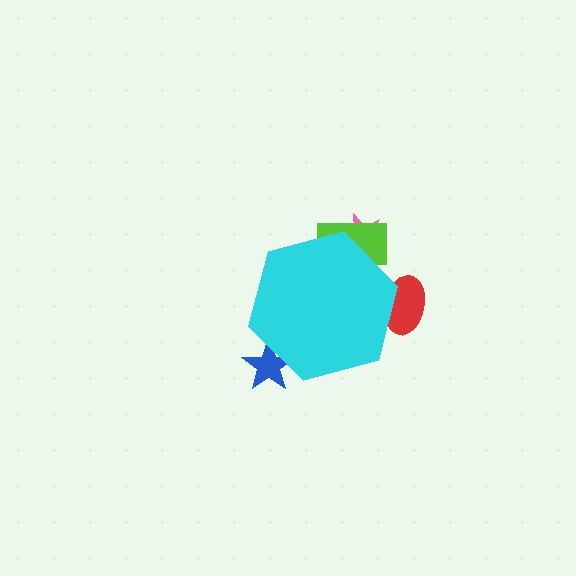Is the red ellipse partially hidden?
Yes, the red ellipse is partially hidden behind the cyan hexagon.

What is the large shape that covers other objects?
A cyan hexagon.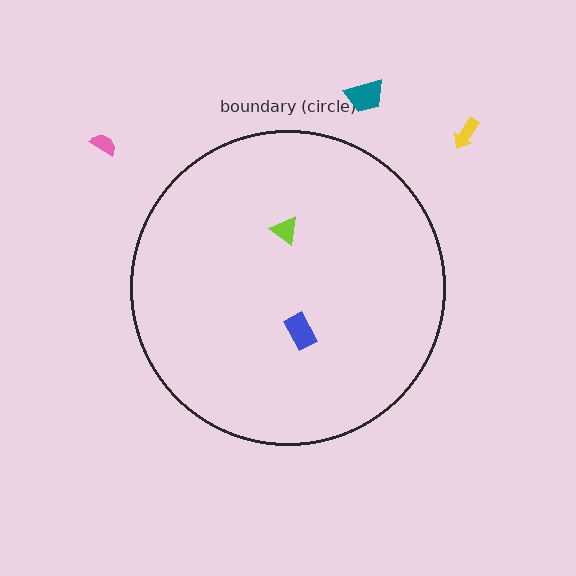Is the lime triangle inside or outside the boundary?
Inside.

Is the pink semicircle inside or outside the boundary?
Outside.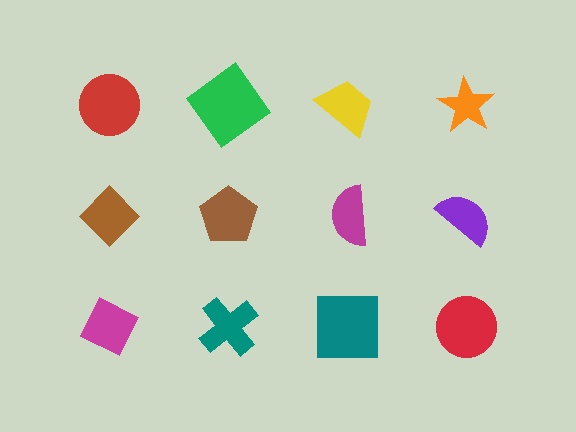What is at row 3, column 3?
A teal square.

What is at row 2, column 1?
A brown diamond.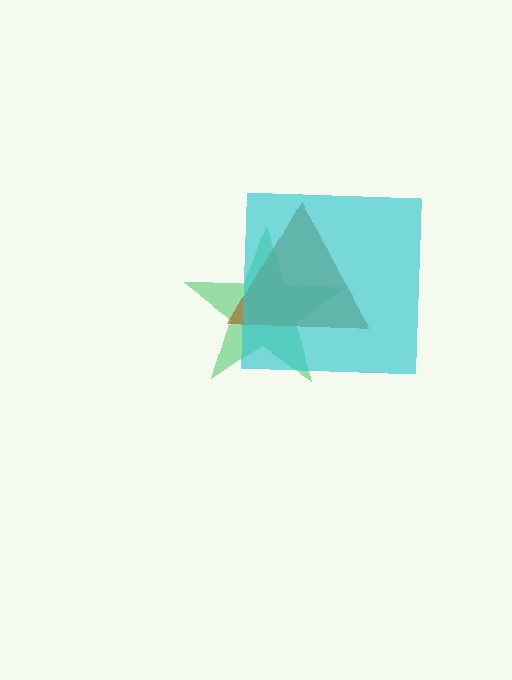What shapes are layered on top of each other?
The layered shapes are: a green star, a brown triangle, a cyan square.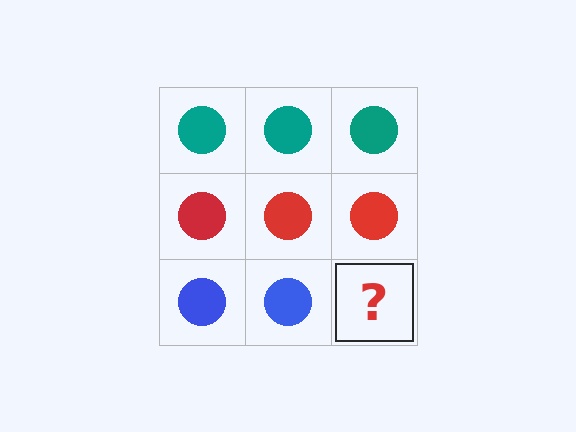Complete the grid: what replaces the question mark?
The question mark should be replaced with a blue circle.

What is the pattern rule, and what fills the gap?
The rule is that each row has a consistent color. The gap should be filled with a blue circle.